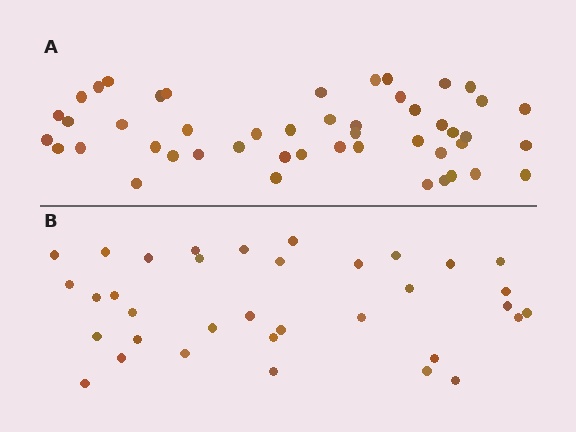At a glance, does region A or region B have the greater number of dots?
Region A (the top region) has more dots.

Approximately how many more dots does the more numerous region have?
Region A has approximately 15 more dots than region B.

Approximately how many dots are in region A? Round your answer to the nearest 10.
About 50 dots. (The exact count is 48, which rounds to 50.)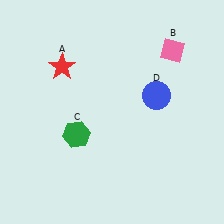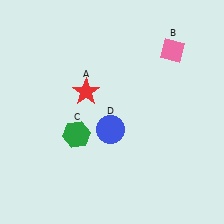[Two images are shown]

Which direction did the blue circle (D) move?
The blue circle (D) moved left.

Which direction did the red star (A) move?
The red star (A) moved down.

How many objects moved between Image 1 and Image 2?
2 objects moved between the two images.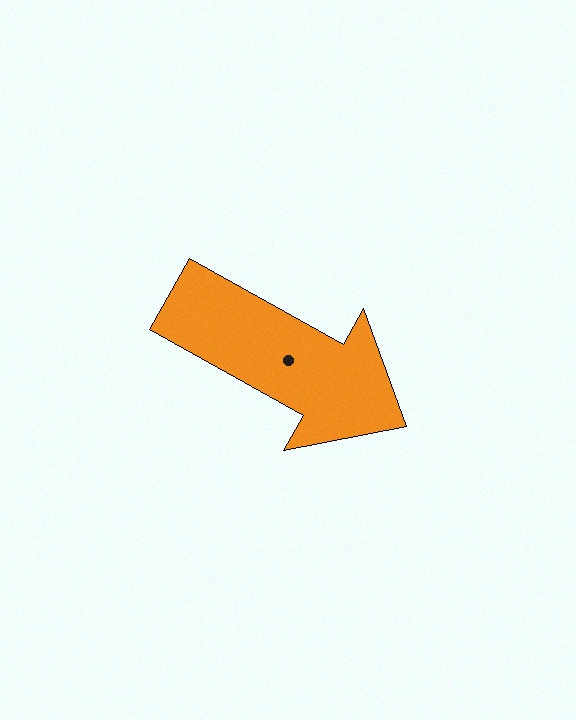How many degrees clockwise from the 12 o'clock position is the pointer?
Approximately 119 degrees.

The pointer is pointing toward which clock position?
Roughly 4 o'clock.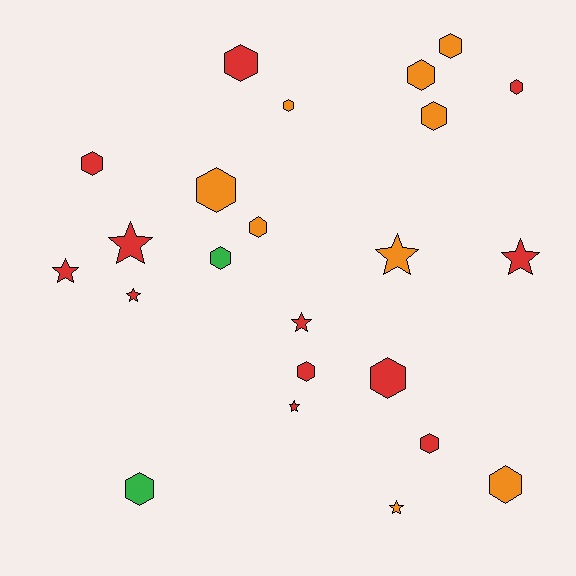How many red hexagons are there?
There are 6 red hexagons.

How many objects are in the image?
There are 23 objects.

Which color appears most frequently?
Red, with 12 objects.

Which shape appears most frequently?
Hexagon, with 15 objects.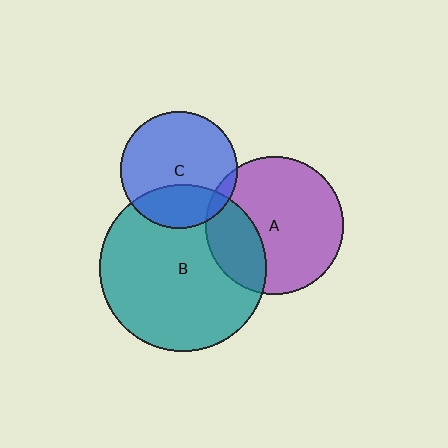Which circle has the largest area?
Circle B (teal).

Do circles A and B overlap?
Yes.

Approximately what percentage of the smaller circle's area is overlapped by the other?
Approximately 25%.